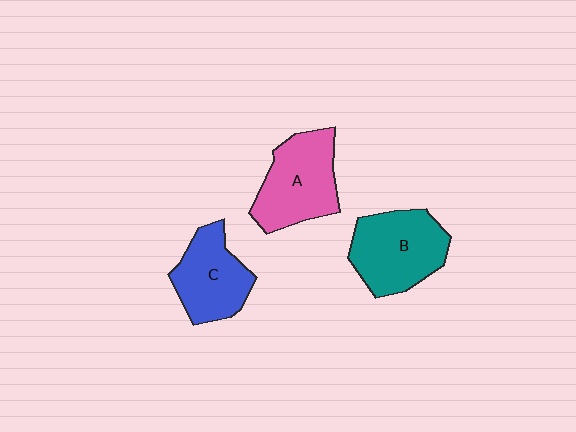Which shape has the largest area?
Shape B (teal).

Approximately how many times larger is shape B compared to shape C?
Approximately 1.2 times.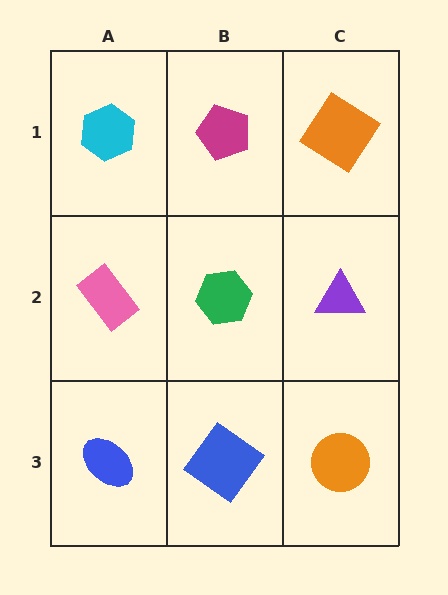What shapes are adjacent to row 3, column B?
A green hexagon (row 2, column B), a blue ellipse (row 3, column A), an orange circle (row 3, column C).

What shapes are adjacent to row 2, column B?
A magenta pentagon (row 1, column B), a blue diamond (row 3, column B), a pink rectangle (row 2, column A), a purple triangle (row 2, column C).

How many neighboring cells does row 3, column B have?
3.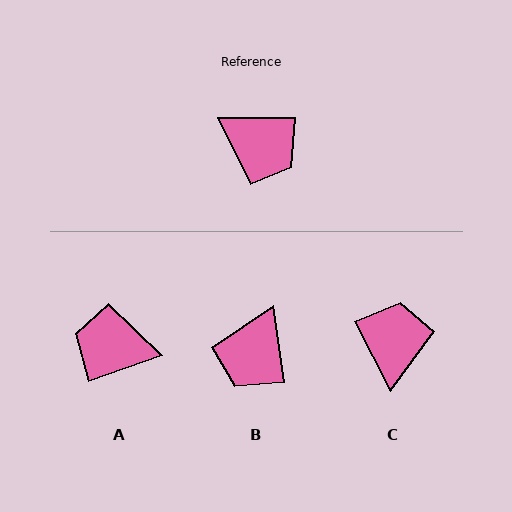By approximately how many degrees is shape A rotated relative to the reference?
Approximately 160 degrees clockwise.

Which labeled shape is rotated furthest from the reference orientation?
A, about 160 degrees away.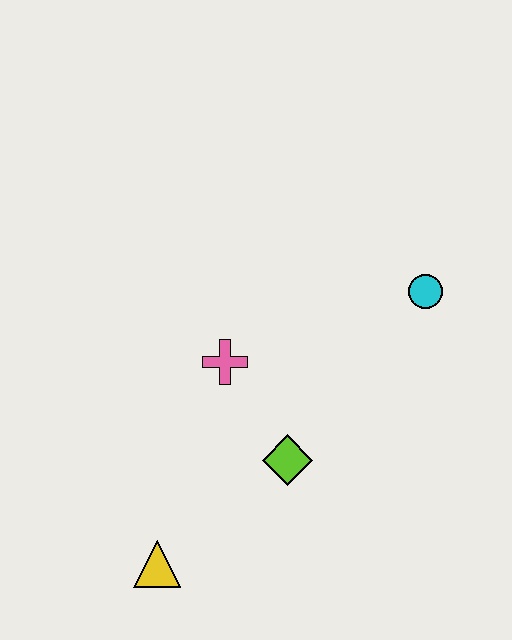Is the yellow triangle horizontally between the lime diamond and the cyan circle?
No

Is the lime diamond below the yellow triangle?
No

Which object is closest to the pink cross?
The lime diamond is closest to the pink cross.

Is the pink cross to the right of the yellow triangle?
Yes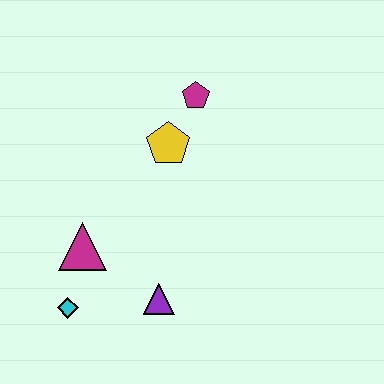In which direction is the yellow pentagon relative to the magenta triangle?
The yellow pentagon is above the magenta triangle.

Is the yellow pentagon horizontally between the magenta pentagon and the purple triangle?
Yes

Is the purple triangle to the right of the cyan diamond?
Yes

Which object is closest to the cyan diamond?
The magenta triangle is closest to the cyan diamond.